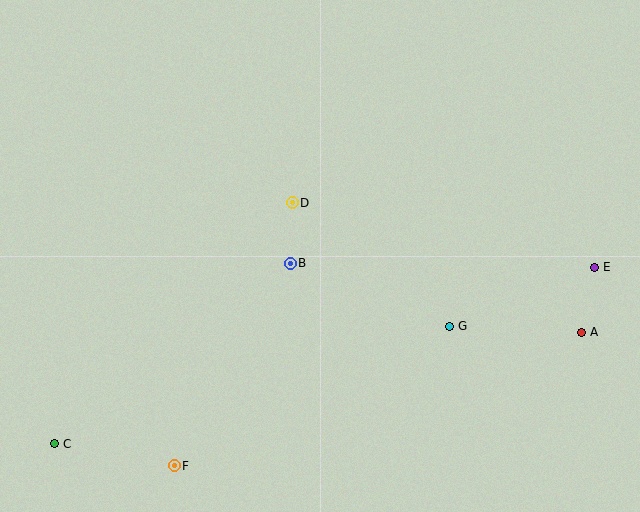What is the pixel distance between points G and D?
The distance between G and D is 200 pixels.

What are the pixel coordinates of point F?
Point F is at (174, 466).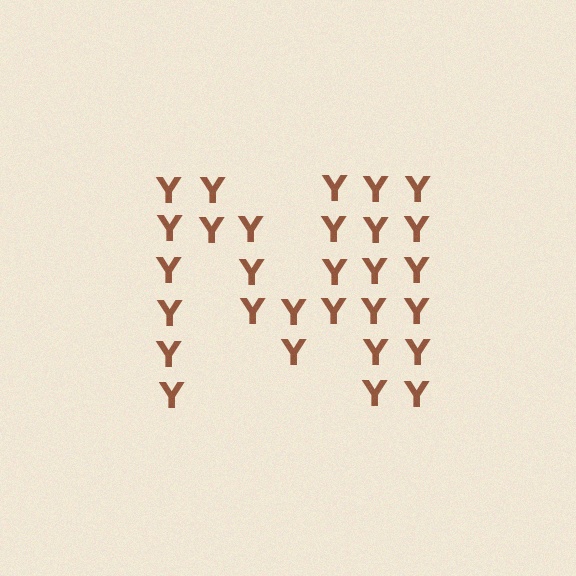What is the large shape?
The large shape is the letter M.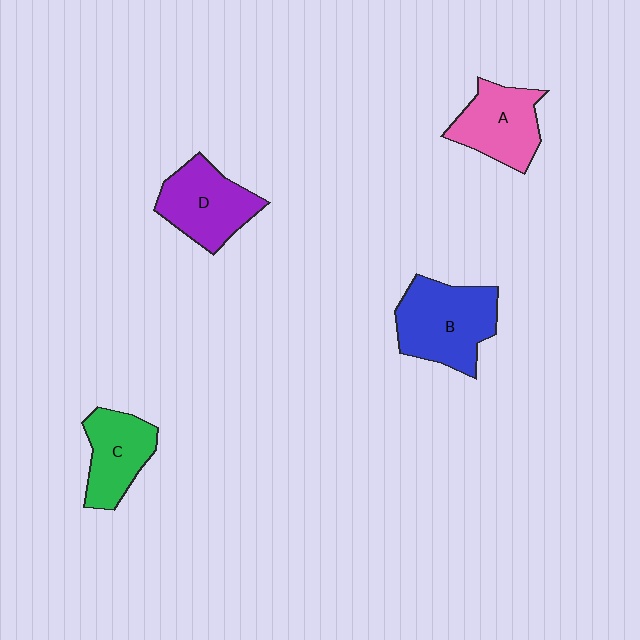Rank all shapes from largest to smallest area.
From largest to smallest: B (blue), D (purple), A (pink), C (green).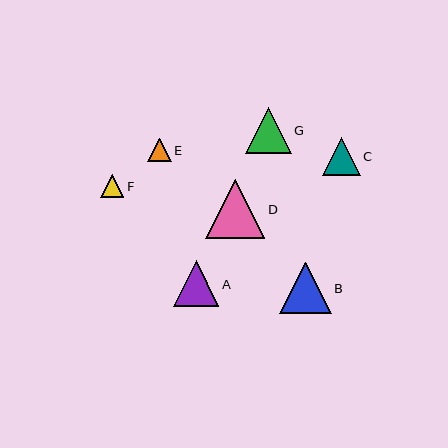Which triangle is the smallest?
Triangle F is the smallest with a size of approximately 23 pixels.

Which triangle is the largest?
Triangle D is the largest with a size of approximately 60 pixels.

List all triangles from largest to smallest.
From largest to smallest: D, B, G, A, C, E, F.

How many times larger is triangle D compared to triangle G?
Triangle D is approximately 1.3 times the size of triangle G.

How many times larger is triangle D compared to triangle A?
Triangle D is approximately 1.3 times the size of triangle A.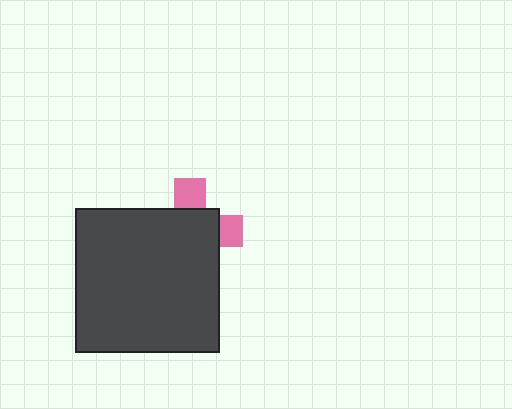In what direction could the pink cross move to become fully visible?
The pink cross could move toward the upper-right. That would shift it out from behind the dark gray square entirely.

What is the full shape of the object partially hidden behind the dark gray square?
The partially hidden object is a pink cross.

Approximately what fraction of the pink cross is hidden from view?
Roughly 70% of the pink cross is hidden behind the dark gray square.